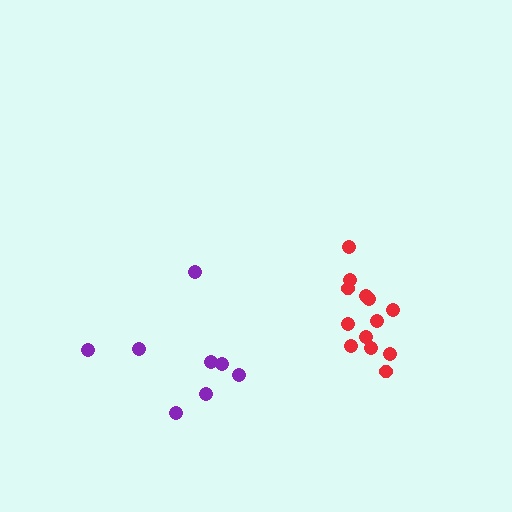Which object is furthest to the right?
The red cluster is rightmost.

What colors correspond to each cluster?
The clusters are colored: purple, red.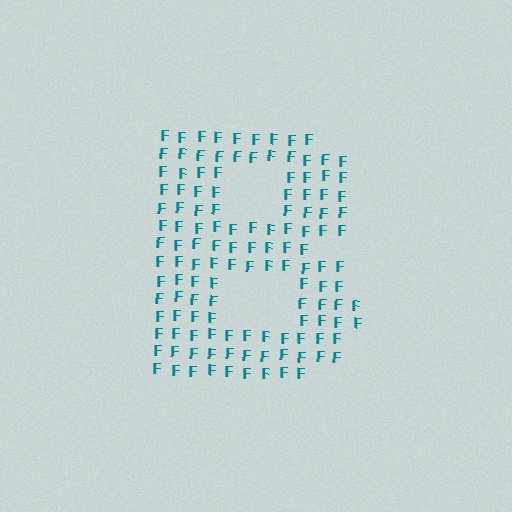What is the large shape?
The large shape is the letter B.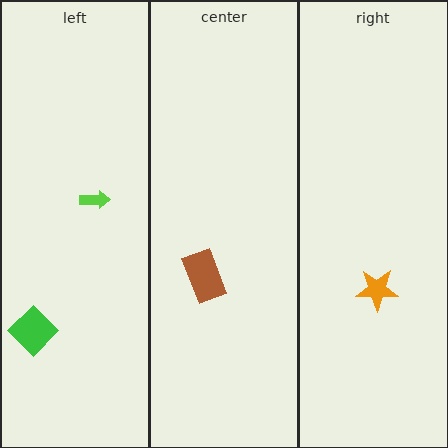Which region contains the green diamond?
The left region.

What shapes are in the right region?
The orange star.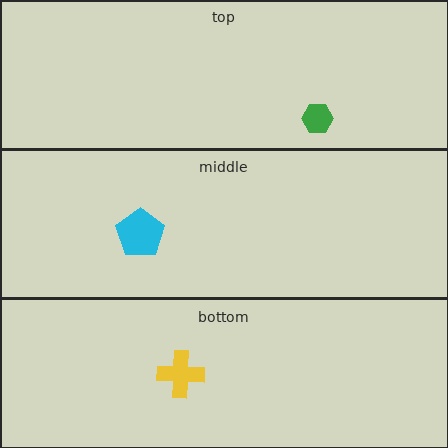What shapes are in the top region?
The green hexagon.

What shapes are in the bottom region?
The yellow cross.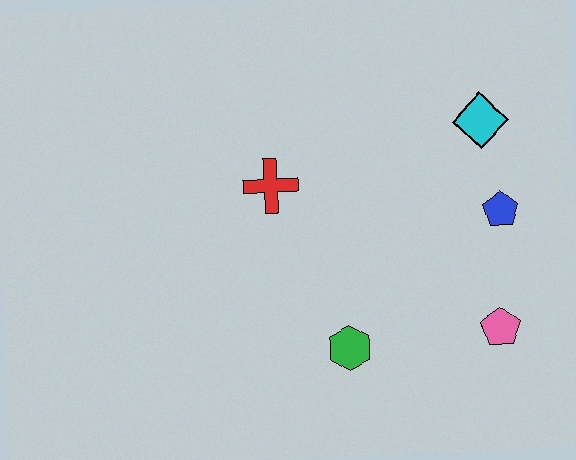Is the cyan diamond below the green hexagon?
No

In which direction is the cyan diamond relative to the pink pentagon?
The cyan diamond is above the pink pentagon.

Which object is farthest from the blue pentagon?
The red cross is farthest from the blue pentagon.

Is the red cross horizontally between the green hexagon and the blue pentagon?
No